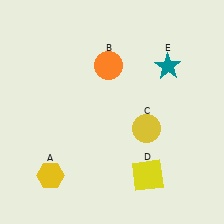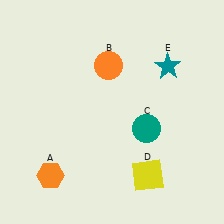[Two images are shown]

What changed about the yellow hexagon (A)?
In Image 1, A is yellow. In Image 2, it changed to orange.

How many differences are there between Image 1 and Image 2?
There are 2 differences between the two images.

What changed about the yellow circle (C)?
In Image 1, C is yellow. In Image 2, it changed to teal.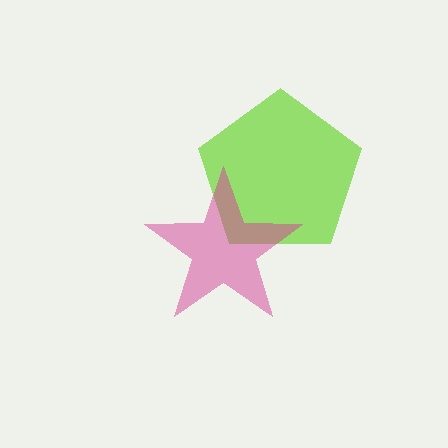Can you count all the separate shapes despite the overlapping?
Yes, there are 2 separate shapes.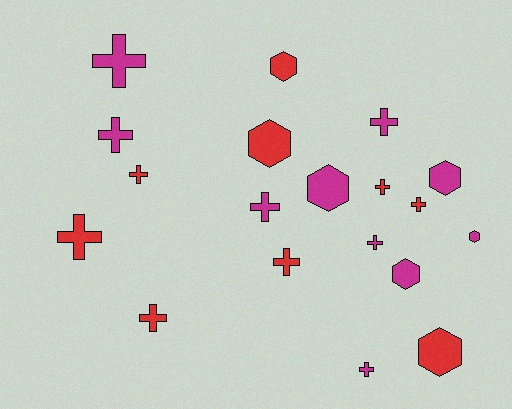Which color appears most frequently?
Magenta, with 10 objects.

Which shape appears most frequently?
Cross, with 12 objects.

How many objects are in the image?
There are 19 objects.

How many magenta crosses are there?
There are 6 magenta crosses.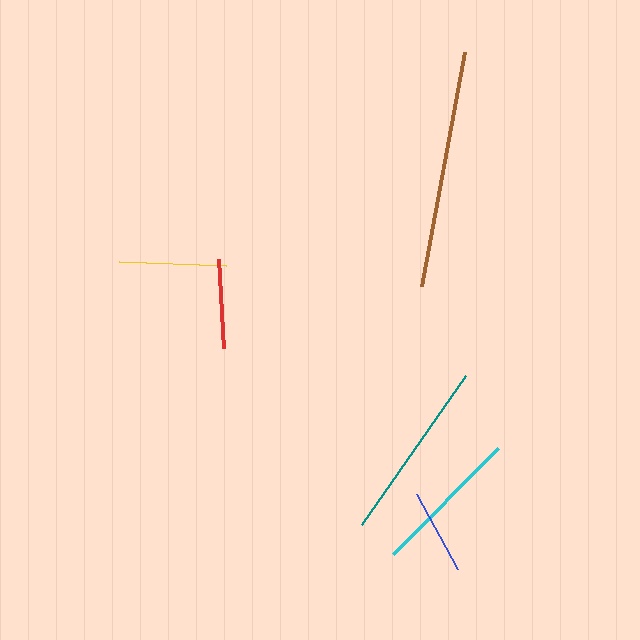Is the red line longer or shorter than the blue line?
The red line is longer than the blue line.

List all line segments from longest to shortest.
From longest to shortest: brown, teal, cyan, yellow, red, blue.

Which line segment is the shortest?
The blue line is the shortest at approximately 85 pixels.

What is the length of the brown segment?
The brown segment is approximately 237 pixels long.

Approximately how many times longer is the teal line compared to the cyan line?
The teal line is approximately 1.2 times the length of the cyan line.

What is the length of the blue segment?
The blue segment is approximately 85 pixels long.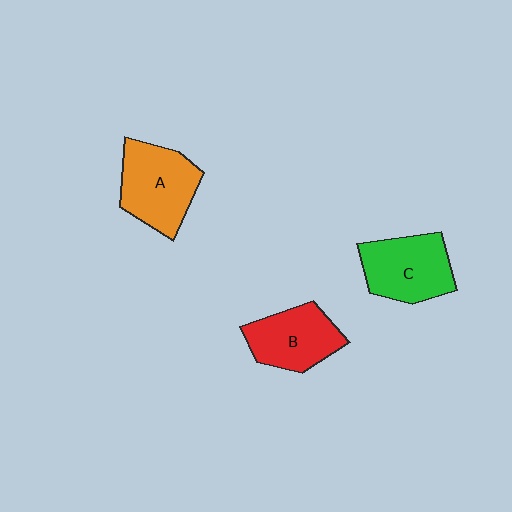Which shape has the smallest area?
Shape B (red).